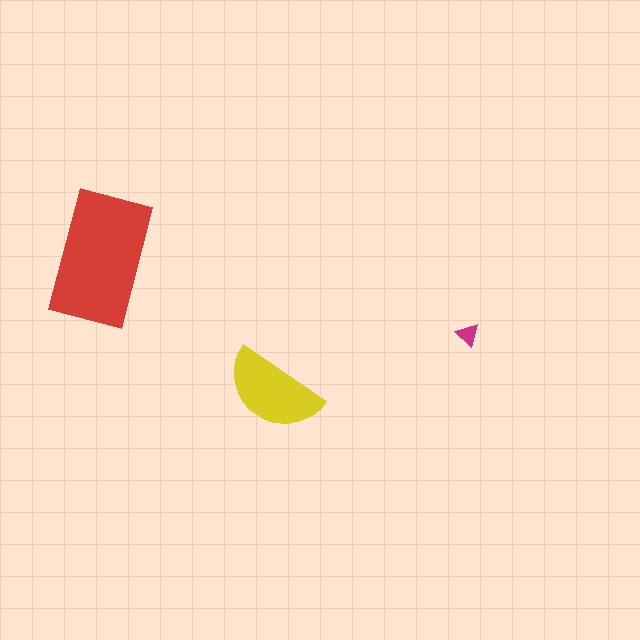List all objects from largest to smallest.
The red rectangle, the yellow semicircle, the magenta triangle.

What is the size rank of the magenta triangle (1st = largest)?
3rd.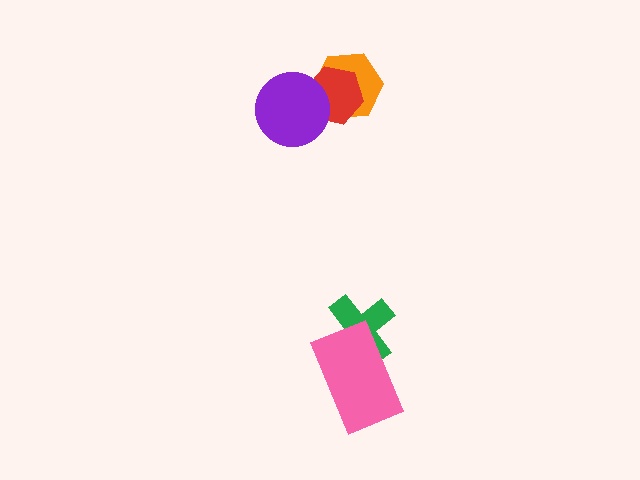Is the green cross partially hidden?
Yes, it is partially covered by another shape.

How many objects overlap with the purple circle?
2 objects overlap with the purple circle.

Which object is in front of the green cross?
The pink rectangle is in front of the green cross.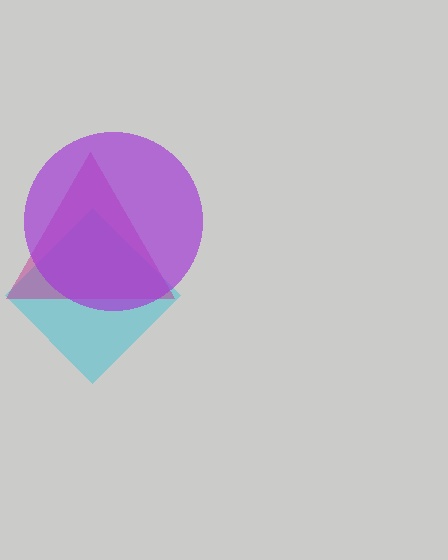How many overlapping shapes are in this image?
There are 3 overlapping shapes in the image.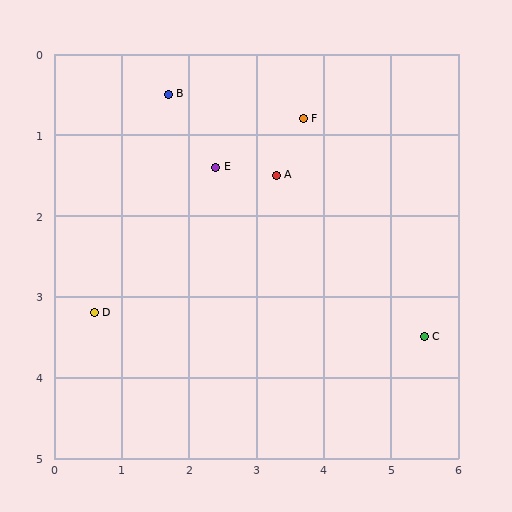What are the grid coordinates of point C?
Point C is at approximately (5.5, 3.5).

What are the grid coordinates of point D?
Point D is at approximately (0.6, 3.2).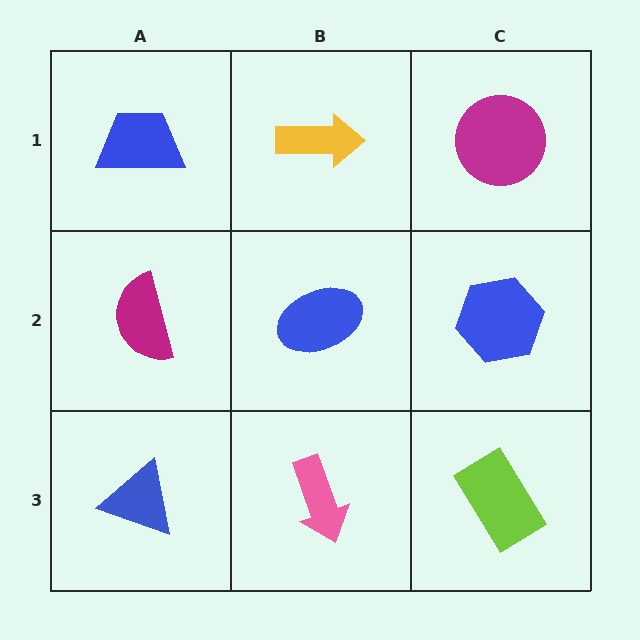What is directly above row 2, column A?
A blue trapezoid.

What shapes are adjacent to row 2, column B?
A yellow arrow (row 1, column B), a pink arrow (row 3, column B), a magenta semicircle (row 2, column A), a blue hexagon (row 2, column C).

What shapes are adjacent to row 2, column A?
A blue trapezoid (row 1, column A), a blue triangle (row 3, column A), a blue ellipse (row 2, column B).